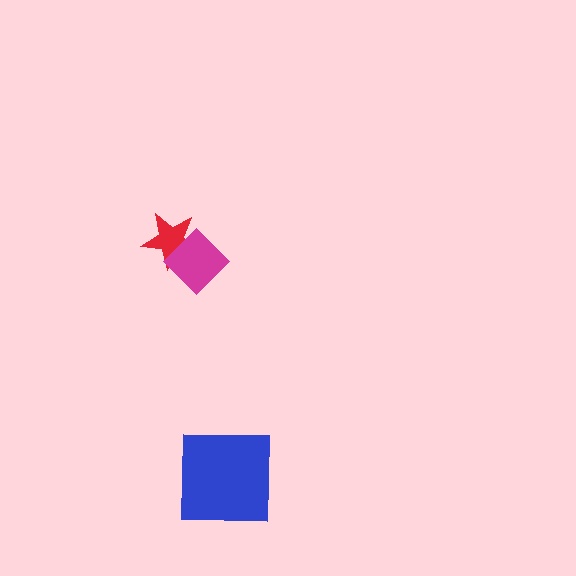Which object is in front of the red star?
The magenta diamond is in front of the red star.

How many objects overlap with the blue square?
0 objects overlap with the blue square.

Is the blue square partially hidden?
No, no other shape covers it.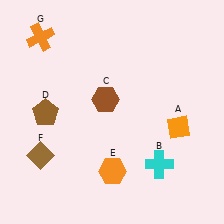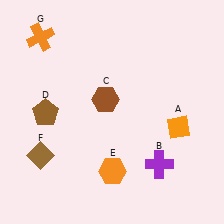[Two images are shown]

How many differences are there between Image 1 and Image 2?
There is 1 difference between the two images.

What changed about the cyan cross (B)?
In Image 1, B is cyan. In Image 2, it changed to purple.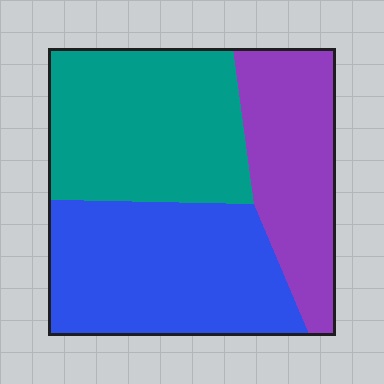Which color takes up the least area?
Purple, at roughly 25%.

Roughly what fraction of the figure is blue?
Blue takes up between a third and a half of the figure.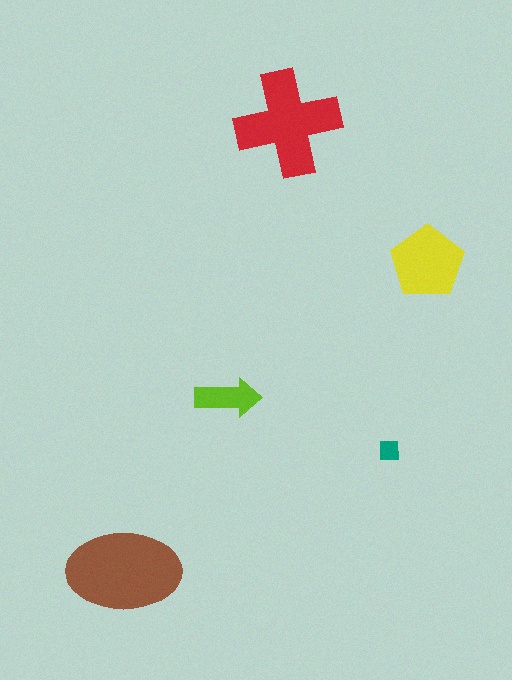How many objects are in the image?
There are 5 objects in the image.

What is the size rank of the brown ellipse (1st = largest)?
1st.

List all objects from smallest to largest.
The teal square, the lime arrow, the yellow pentagon, the red cross, the brown ellipse.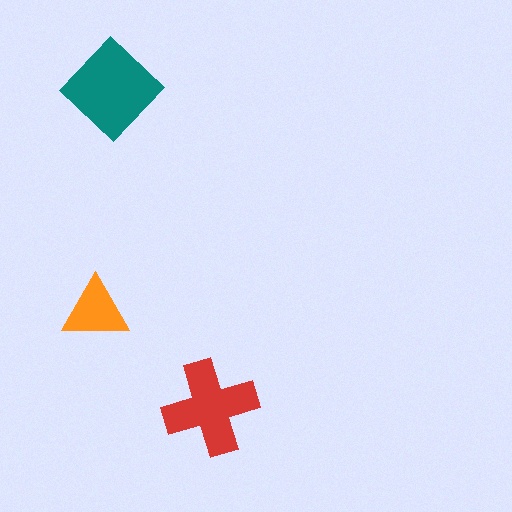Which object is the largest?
The teal diamond.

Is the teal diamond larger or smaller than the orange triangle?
Larger.